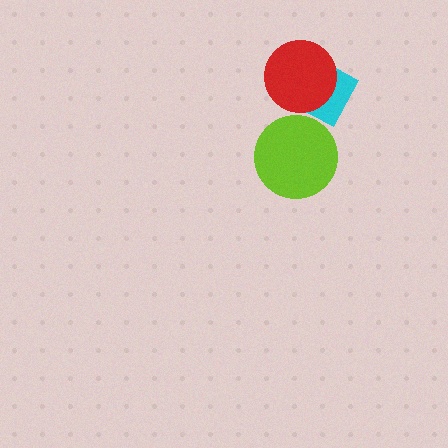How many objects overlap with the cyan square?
1 object overlaps with the cyan square.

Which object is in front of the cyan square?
The red circle is in front of the cyan square.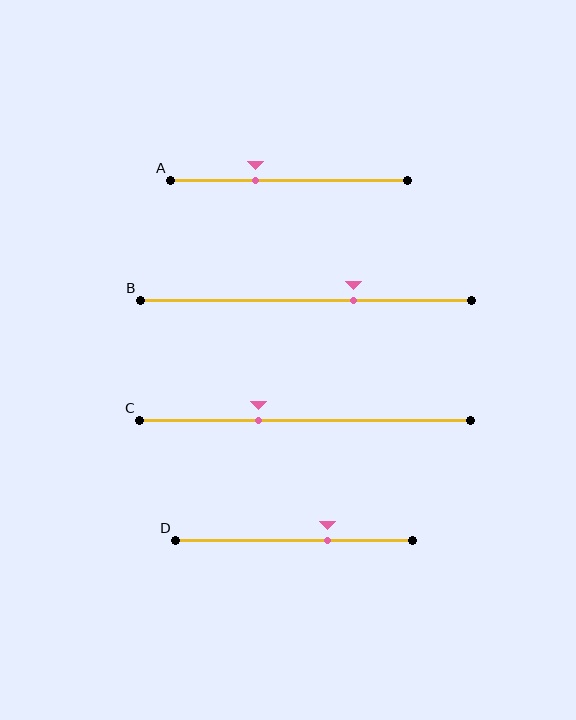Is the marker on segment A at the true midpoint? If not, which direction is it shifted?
No, the marker on segment A is shifted to the left by about 14% of the segment length.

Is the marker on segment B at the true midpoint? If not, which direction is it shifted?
No, the marker on segment B is shifted to the right by about 14% of the segment length.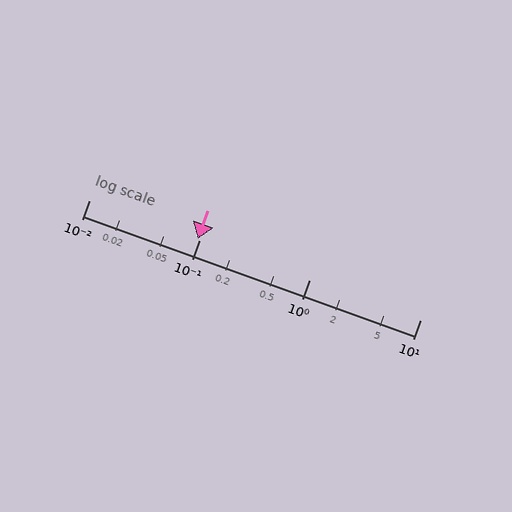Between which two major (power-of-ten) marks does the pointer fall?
The pointer is between 0.01 and 0.1.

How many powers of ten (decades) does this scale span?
The scale spans 3 decades, from 0.01 to 10.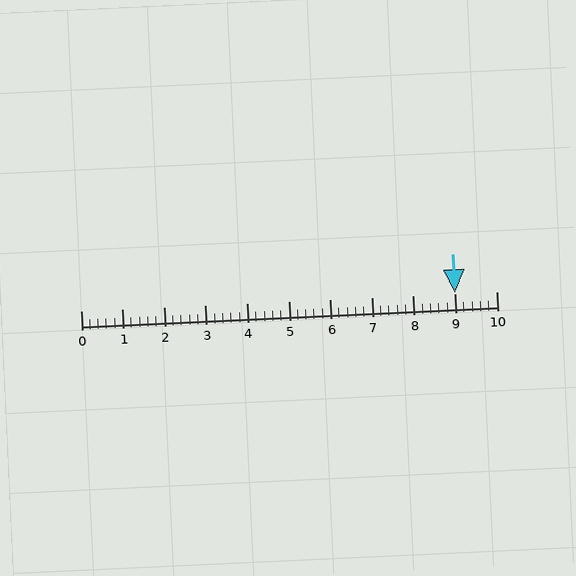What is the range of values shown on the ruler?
The ruler shows values from 0 to 10.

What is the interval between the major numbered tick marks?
The major tick marks are spaced 1 units apart.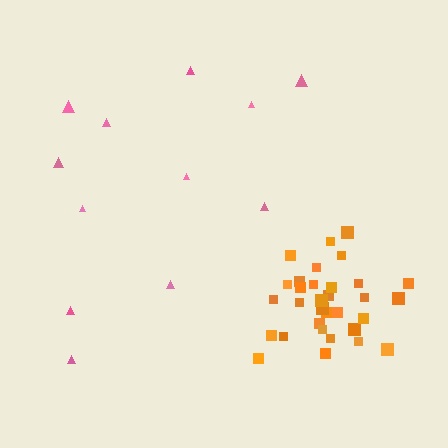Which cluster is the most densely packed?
Orange.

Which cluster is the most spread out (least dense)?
Pink.